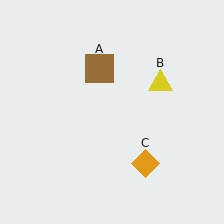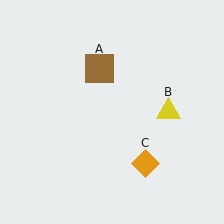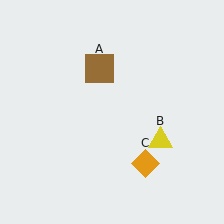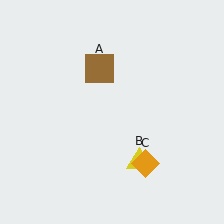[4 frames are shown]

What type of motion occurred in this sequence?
The yellow triangle (object B) rotated clockwise around the center of the scene.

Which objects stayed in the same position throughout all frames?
Brown square (object A) and orange diamond (object C) remained stationary.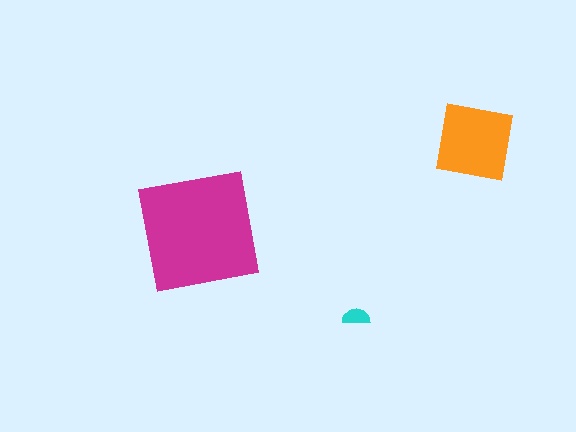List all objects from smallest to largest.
The cyan semicircle, the orange square, the magenta square.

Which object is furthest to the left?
The magenta square is leftmost.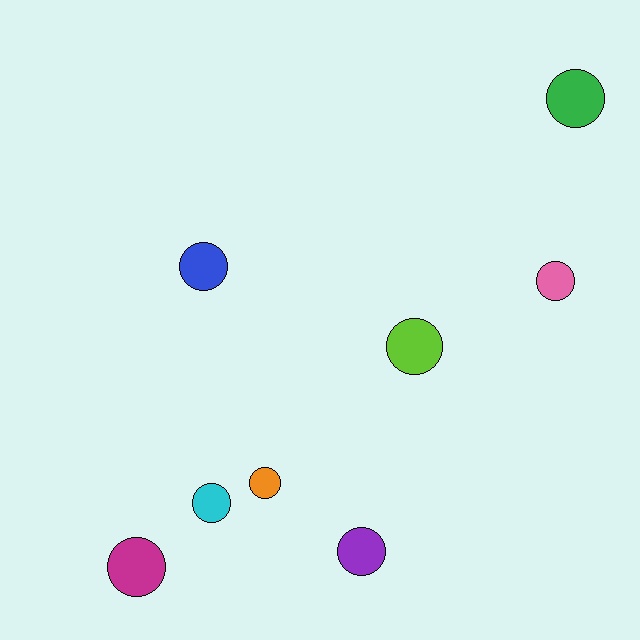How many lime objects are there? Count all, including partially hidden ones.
There is 1 lime object.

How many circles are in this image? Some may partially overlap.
There are 8 circles.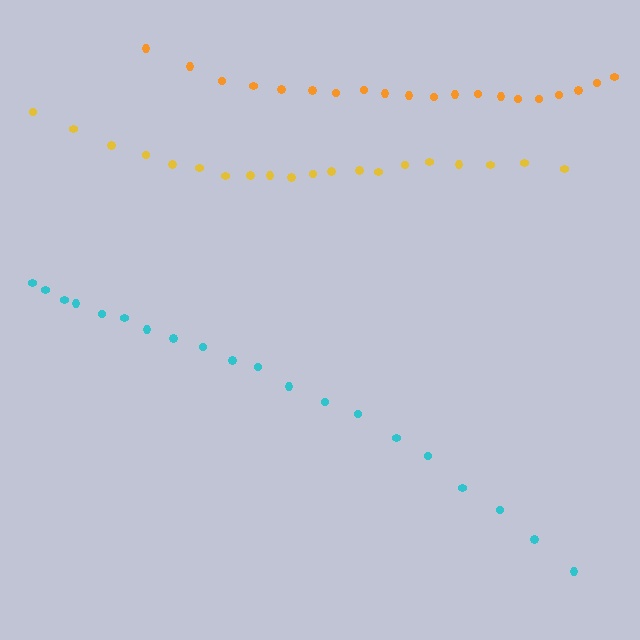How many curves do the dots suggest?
There are 3 distinct paths.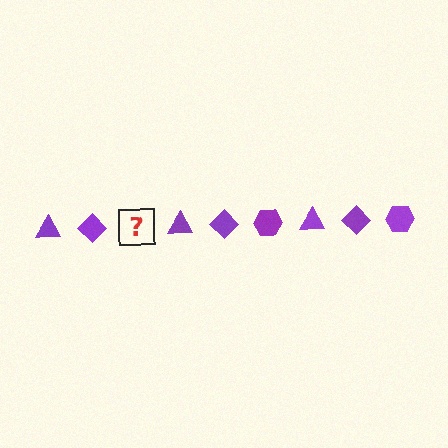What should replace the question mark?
The question mark should be replaced with a purple hexagon.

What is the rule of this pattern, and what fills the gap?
The rule is that the pattern cycles through triangle, diamond, hexagon shapes in purple. The gap should be filled with a purple hexagon.